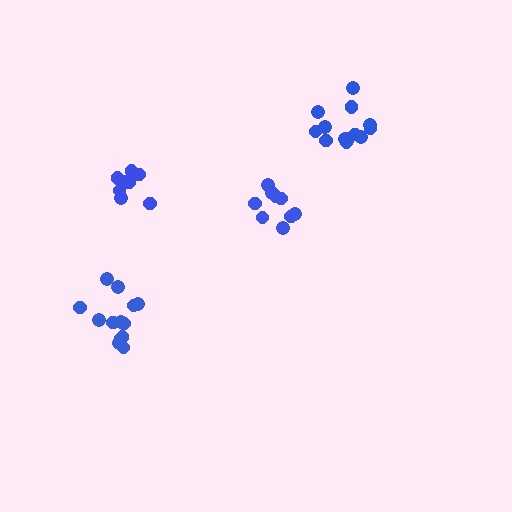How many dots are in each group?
Group 1: 13 dots, Group 2: 9 dots, Group 3: 13 dots, Group 4: 8 dots (43 total).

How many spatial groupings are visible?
There are 4 spatial groupings.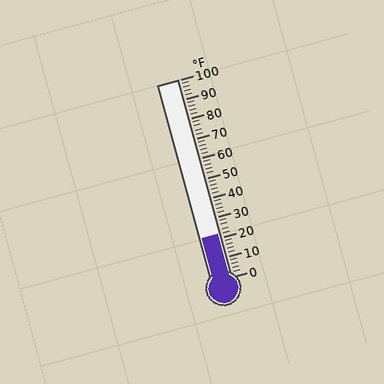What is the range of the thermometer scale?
The thermometer scale ranges from 0°F to 100°F.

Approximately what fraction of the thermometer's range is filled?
The thermometer is filled to approximately 20% of its range.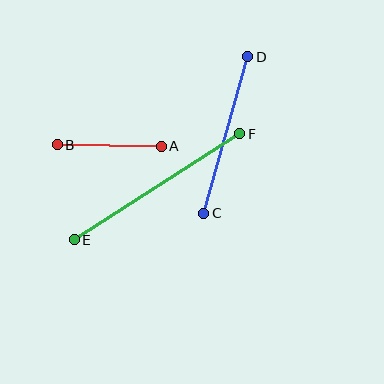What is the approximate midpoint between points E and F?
The midpoint is at approximately (157, 187) pixels.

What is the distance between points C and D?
The distance is approximately 163 pixels.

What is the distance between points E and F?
The distance is approximately 196 pixels.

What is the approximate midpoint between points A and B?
The midpoint is at approximately (109, 146) pixels.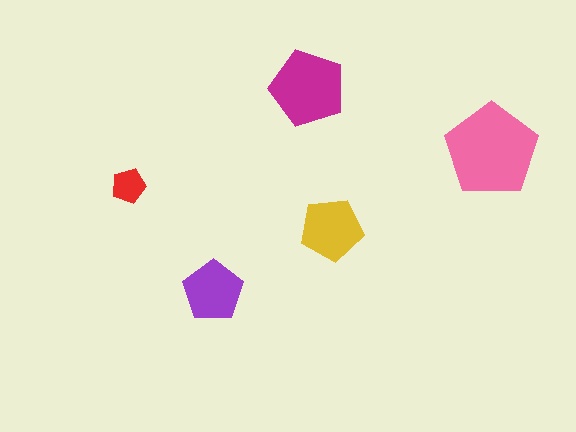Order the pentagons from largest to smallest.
the pink one, the magenta one, the yellow one, the purple one, the red one.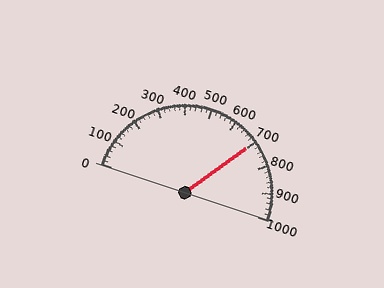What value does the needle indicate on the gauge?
The needle indicates approximately 700.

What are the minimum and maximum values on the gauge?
The gauge ranges from 0 to 1000.